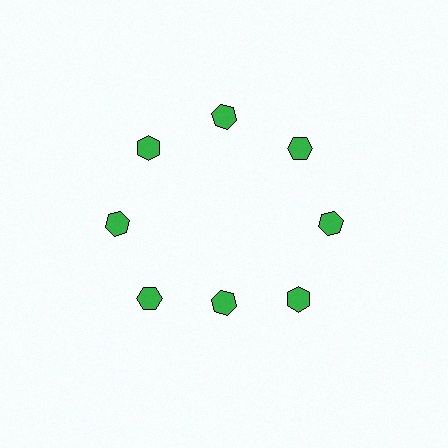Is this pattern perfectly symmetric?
No. The 8 green hexagons are arranged in a ring, but one element near the 6 o'clock position is pulled inward toward the center, breaking the 8-fold rotational symmetry.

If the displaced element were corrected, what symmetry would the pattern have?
It would have 8-fold rotational symmetry — the pattern would map onto itself every 45 degrees.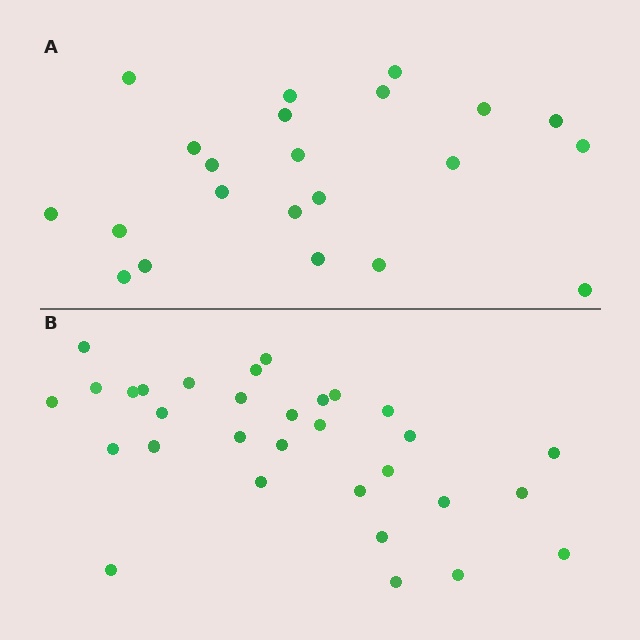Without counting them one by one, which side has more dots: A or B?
Region B (the bottom region) has more dots.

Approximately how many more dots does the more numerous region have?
Region B has roughly 8 or so more dots than region A.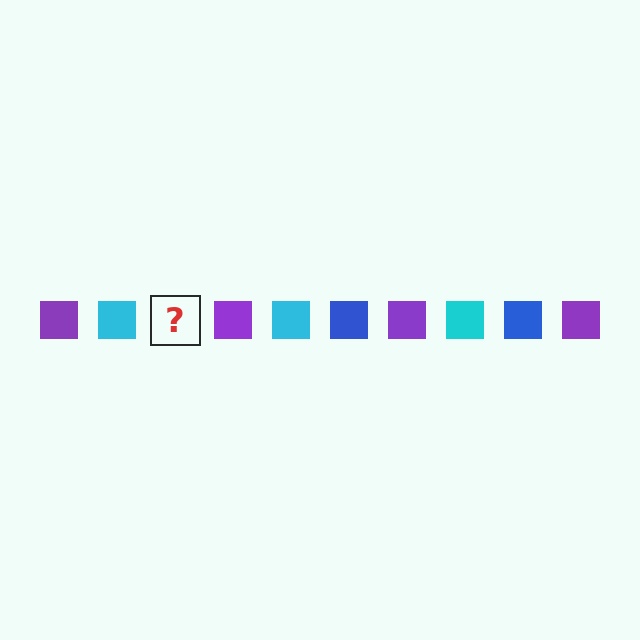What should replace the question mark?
The question mark should be replaced with a blue square.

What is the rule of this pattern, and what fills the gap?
The rule is that the pattern cycles through purple, cyan, blue squares. The gap should be filled with a blue square.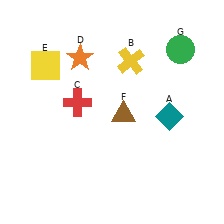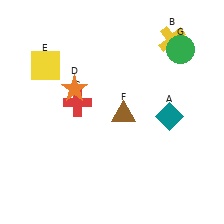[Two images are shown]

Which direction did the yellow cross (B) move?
The yellow cross (B) moved right.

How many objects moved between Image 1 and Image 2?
2 objects moved between the two images.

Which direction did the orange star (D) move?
The orange star (D) moved down.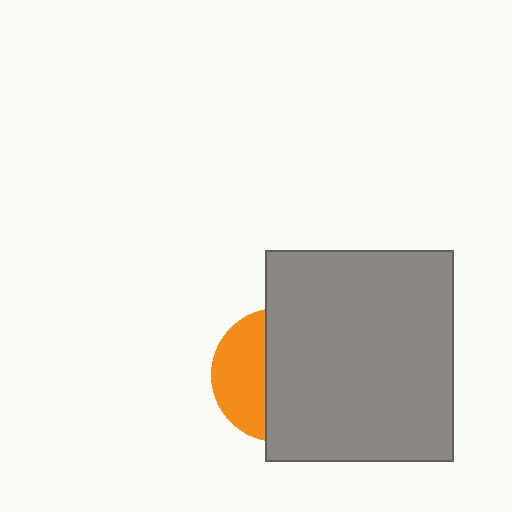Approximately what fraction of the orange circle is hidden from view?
Roughly 62% of the orange circle is hidden behind the gray rectangle.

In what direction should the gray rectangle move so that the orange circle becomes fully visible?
The gray rectangle should move right. That is the shortest direction to clear the overlap and leave the orange circle fully visible.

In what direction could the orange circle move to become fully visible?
The orange circle could move left. That would shift it out from behind the gray rectangle entirely.